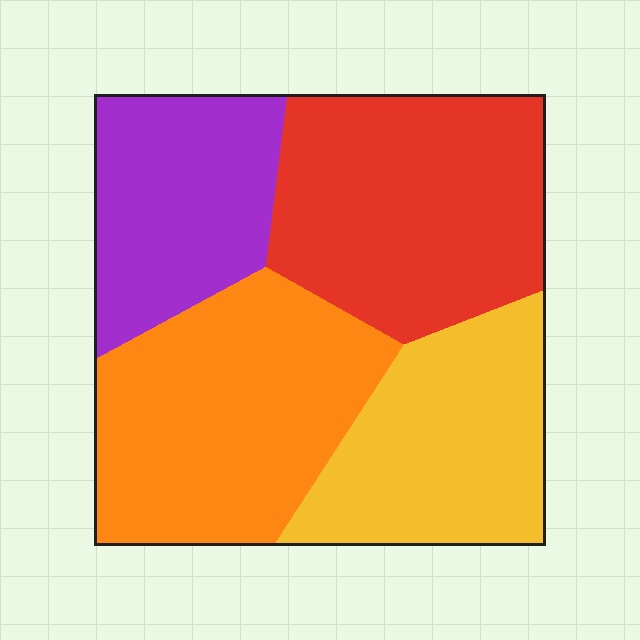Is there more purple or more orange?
Orange.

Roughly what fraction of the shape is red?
Red takes up about one quarter (1/4) of the shape.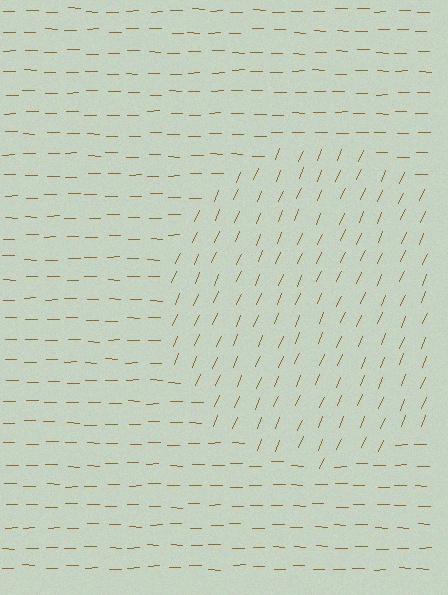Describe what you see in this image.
The image is filled with small brown line segments. A circle region in the image has lines oriented differently from the surrounding lines, creating a visible texture boundary.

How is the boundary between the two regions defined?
The boundary is defined purely by a change in line orientation (approximately 67 degrees difference). All lines are the same color and thickness.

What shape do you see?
I see a circle.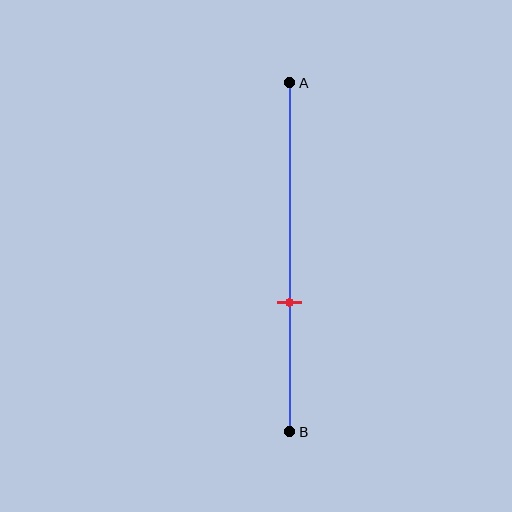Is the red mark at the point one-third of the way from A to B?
No, the mark is at about 65% from A, not at the 33% one-third point.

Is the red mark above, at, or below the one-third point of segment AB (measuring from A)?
The red mark is below the one-third point of segment AB.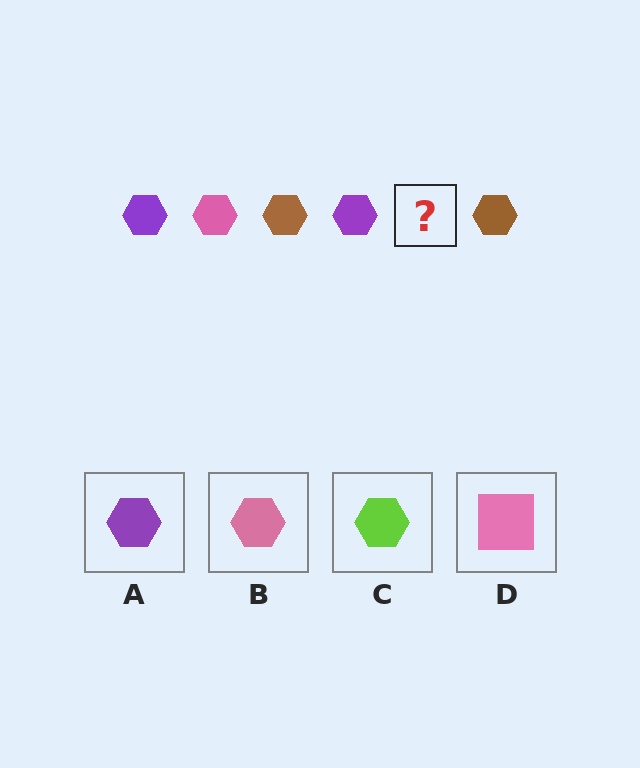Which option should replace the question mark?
Option B.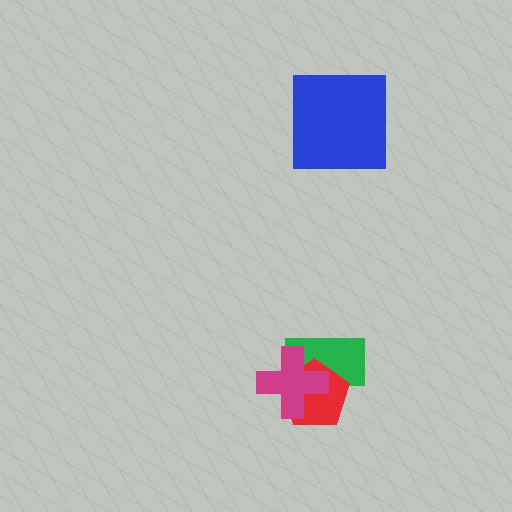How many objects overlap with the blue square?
0 objects overlap with the blue square.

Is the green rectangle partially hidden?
Yes, it is partially covered by another shape.